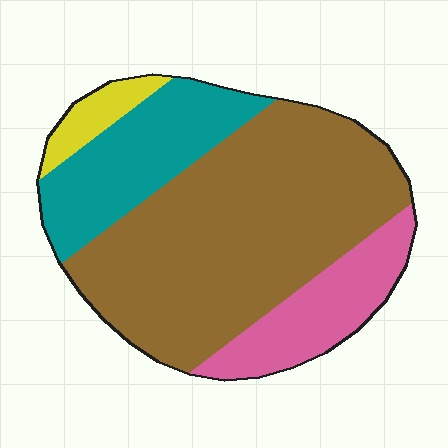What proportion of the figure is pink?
Pink takes up less than a sixth of the figure.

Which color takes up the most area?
Brown, at roughly 60%.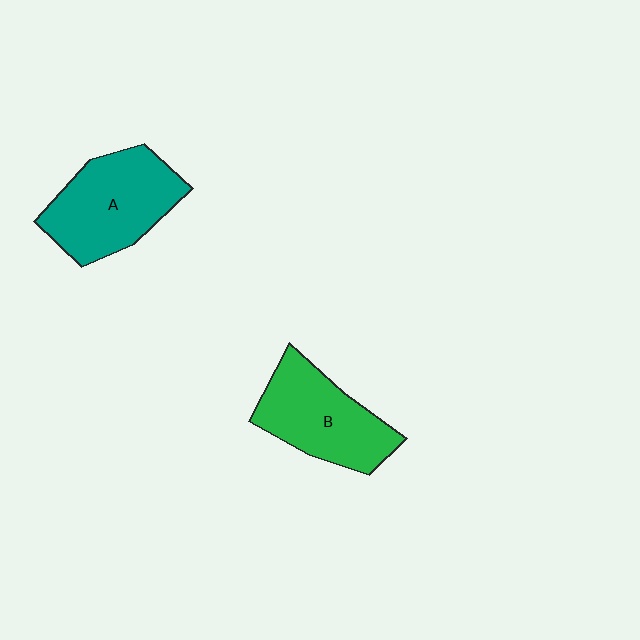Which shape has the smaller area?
Shape B (green).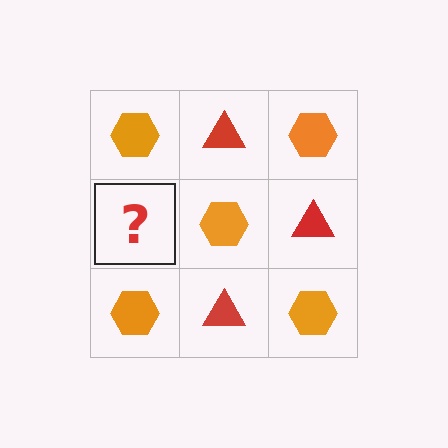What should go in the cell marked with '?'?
The missing cell should contain a red triangle.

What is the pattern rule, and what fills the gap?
The rule is that it alternates orange hexagon and red triangle in a checkerboard pattern. The gap should be filled with a red triangle.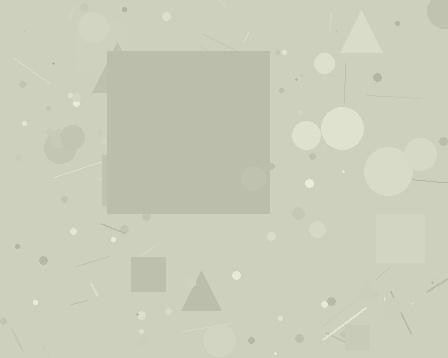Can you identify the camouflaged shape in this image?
The camouflaged shape is a square.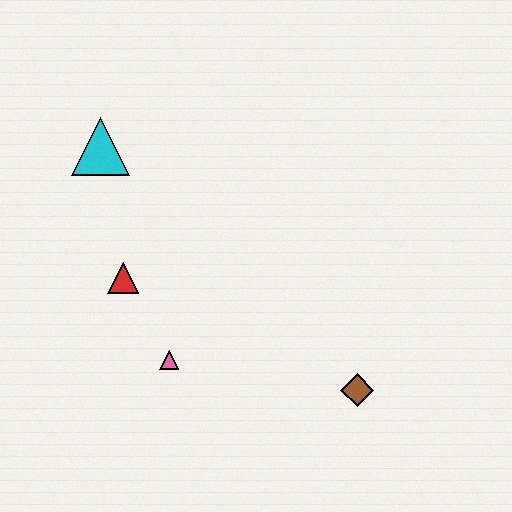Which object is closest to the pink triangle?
The red triangle is closest to the pink triangle.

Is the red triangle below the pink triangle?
No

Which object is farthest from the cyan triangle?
The brown diamond is farthest from the cyan triangle.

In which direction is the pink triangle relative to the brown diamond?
The pink triangle is to the left of the brown diamond.